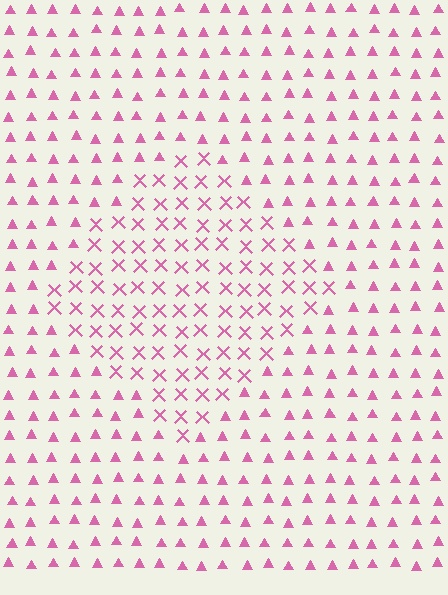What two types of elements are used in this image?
The image uses X marks inside the diamond region and triangles outside it.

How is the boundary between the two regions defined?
The boundary is defined by a change in element shape: X marks inside vs. triangles outside. All elements share the same color and spacing.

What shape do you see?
I see a diamond.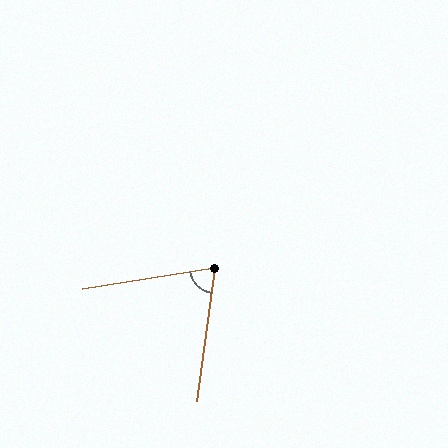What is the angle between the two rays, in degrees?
Approximately 73 degrees.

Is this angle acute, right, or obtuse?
It is acute.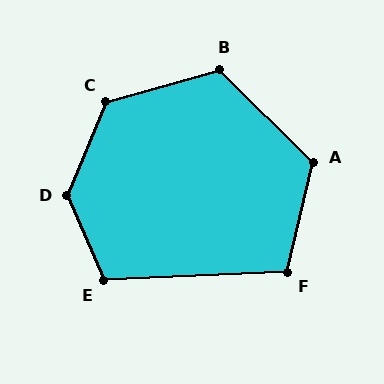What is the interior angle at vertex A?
Approximately 121 degrees (obtuse).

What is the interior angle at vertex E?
Approximately 111 degrees (obtuse).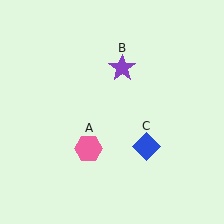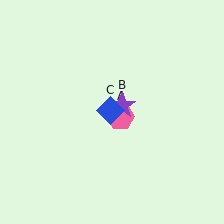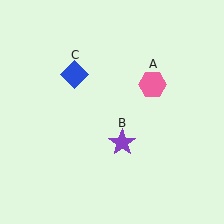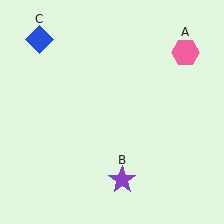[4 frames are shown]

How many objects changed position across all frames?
3 objects changed position: pink hexagon (object A), purple star (object B), blue diamond (object C).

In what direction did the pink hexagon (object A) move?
The pink hexagon (object A) moved up and to the right.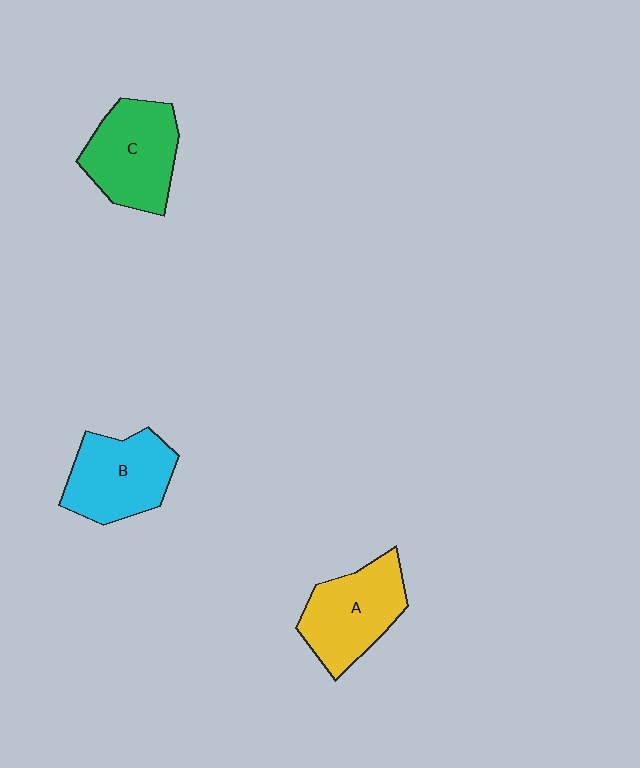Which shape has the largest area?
Shape C (green).